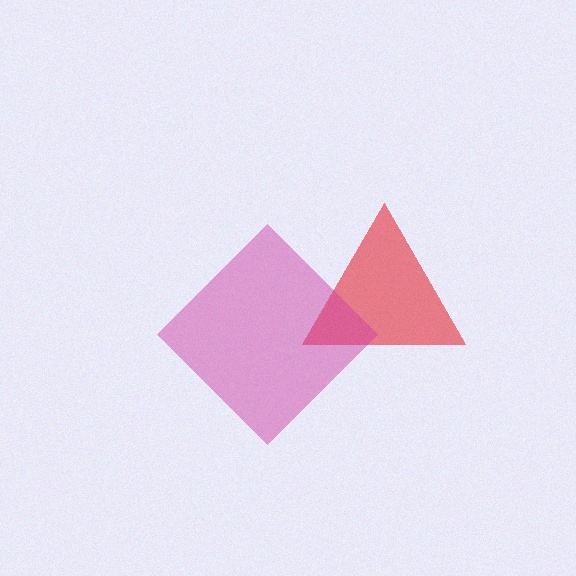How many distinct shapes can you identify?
There are 2 distinct shapes: a red triangle, a magenta diamond.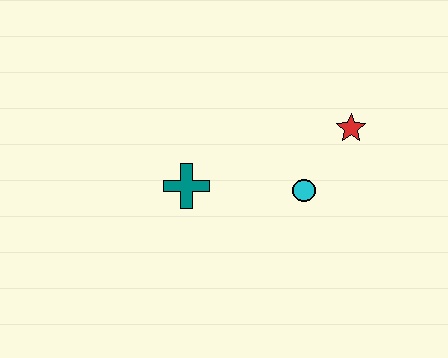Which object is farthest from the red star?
The teal cross is farthest from the red star.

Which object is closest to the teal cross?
The cyan circle is closest to the teal cross.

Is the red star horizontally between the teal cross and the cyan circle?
No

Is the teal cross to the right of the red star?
No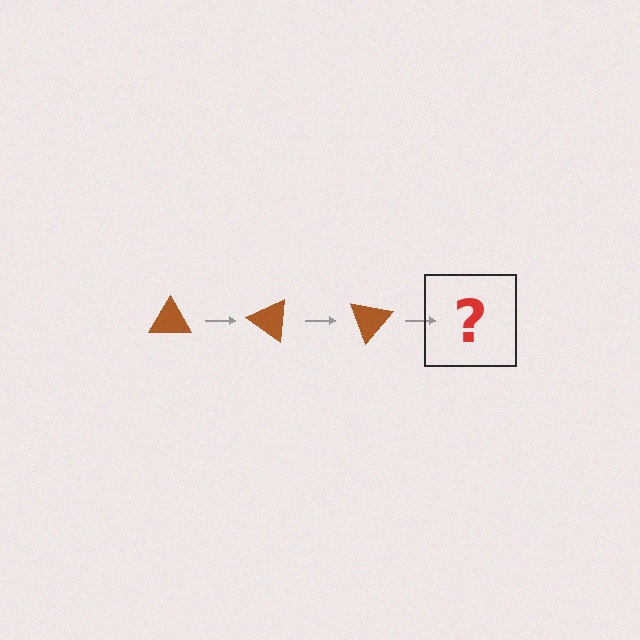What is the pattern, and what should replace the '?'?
The pattern is that the triangle rotates 35 degrees each step. The '?' should be a brown triangle rotated 105 degrees.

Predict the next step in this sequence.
The next step is a brown triangle rotated 105 degrees.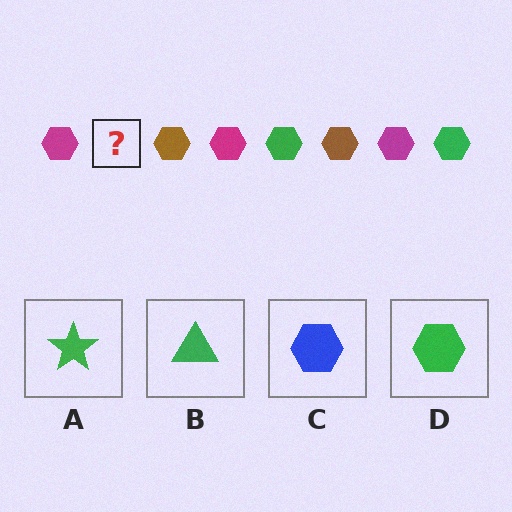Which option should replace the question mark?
Option D.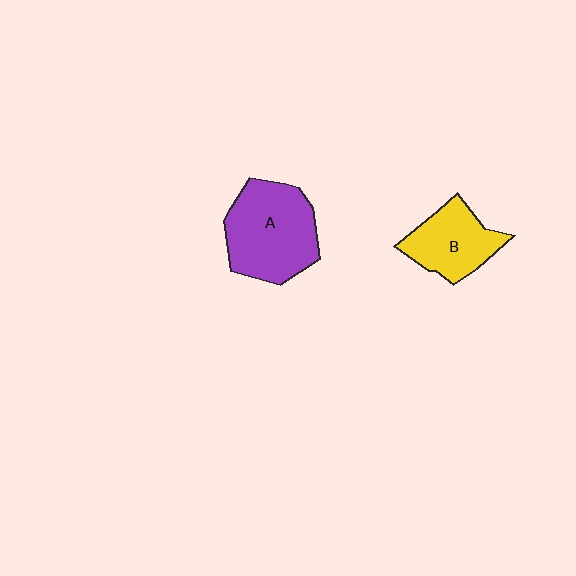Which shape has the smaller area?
Shape B (yellow).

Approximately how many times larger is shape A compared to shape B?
Approximately 1.5 times.